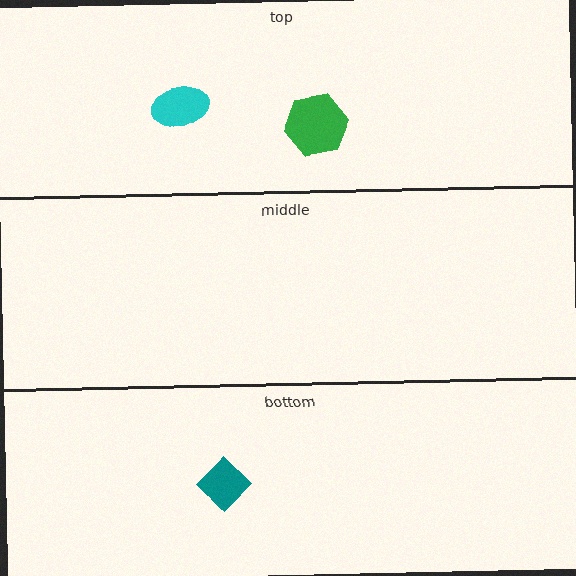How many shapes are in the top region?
2.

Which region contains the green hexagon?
The top region.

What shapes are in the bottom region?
The teal diamond.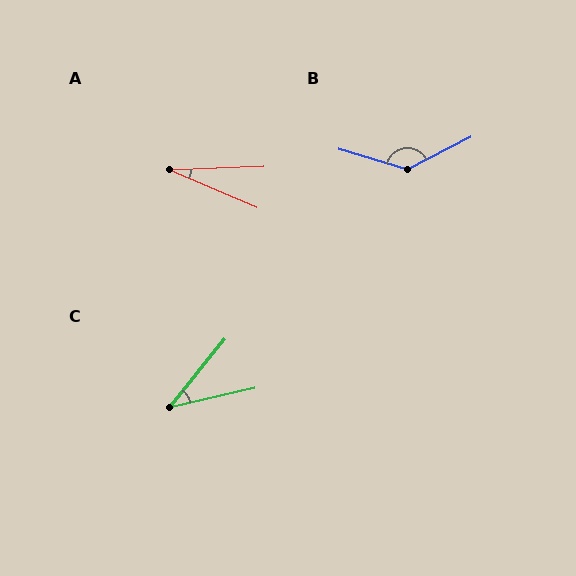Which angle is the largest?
B, at approximately 136 degrees.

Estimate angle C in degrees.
Approximately 38 degrees.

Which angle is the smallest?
A, at approximately 25 degrees.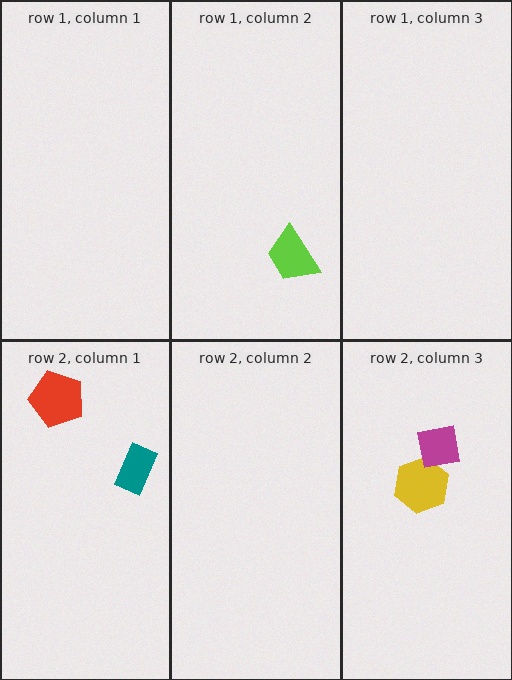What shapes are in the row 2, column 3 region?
The yellow hexagon, the magenta square.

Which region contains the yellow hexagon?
The row 2, column 3 region.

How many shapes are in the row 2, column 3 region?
2.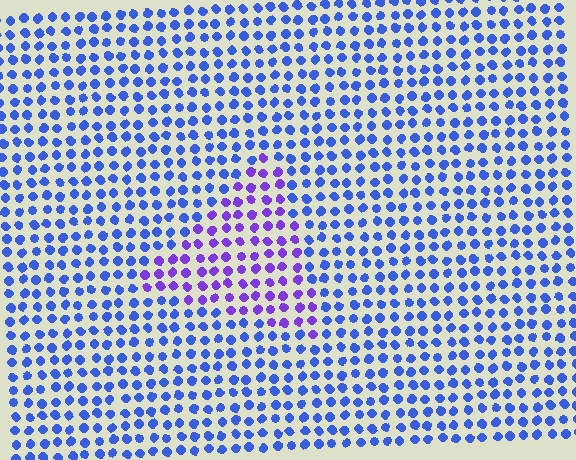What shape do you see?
I see a triangle.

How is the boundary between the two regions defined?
The boundary is defined purely by a slight shift in hue (about 40 degrees). Spacing, size, and orientation are identical on both sides.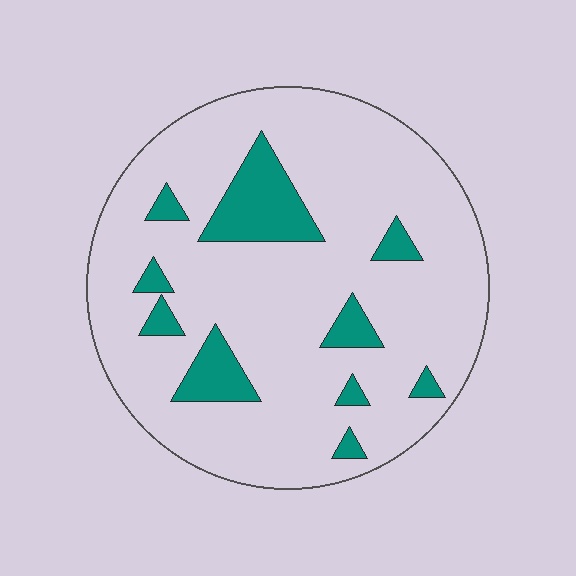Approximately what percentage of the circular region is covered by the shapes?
Approximately 15%.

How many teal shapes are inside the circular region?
10.